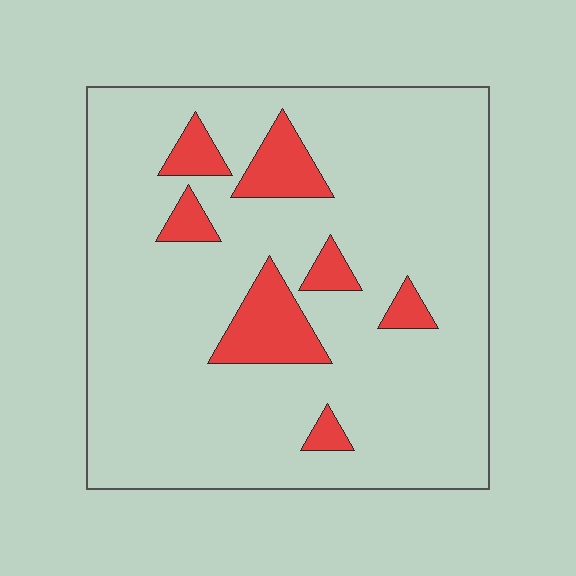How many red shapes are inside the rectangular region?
7.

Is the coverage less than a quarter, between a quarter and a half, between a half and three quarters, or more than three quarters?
Less than a quarter.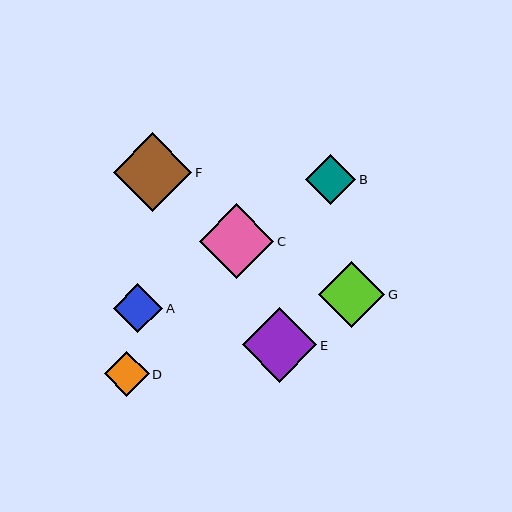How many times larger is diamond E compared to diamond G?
Diamond E is approximately 1.1 times the size of diamond G.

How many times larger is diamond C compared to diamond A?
Diamond C is approximately 1.5 times the size of diamond A.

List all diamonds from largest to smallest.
From largest to smallest: F, E, C, G, B, A, D.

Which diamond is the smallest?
Diamond D is the smallest with a size of approximately 45 pixels.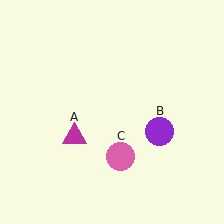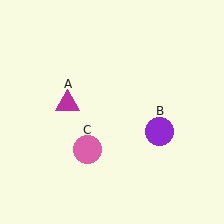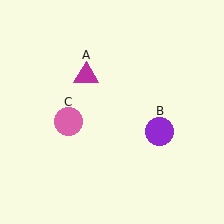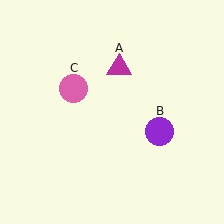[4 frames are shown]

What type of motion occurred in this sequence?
The magenta triangle (object A), pink circle (object C) rotated clockwise around the center of the scene.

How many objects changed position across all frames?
2 objects changed position: magenta triangle (object A), pink circle (object C).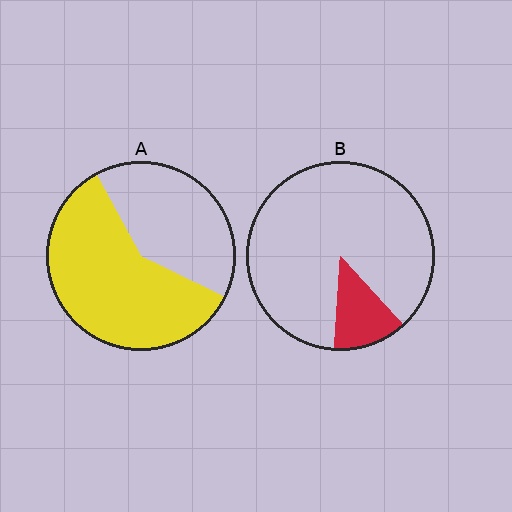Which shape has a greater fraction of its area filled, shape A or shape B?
Shape A.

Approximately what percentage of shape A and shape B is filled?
A is approximately 60% and B is approximately 15%.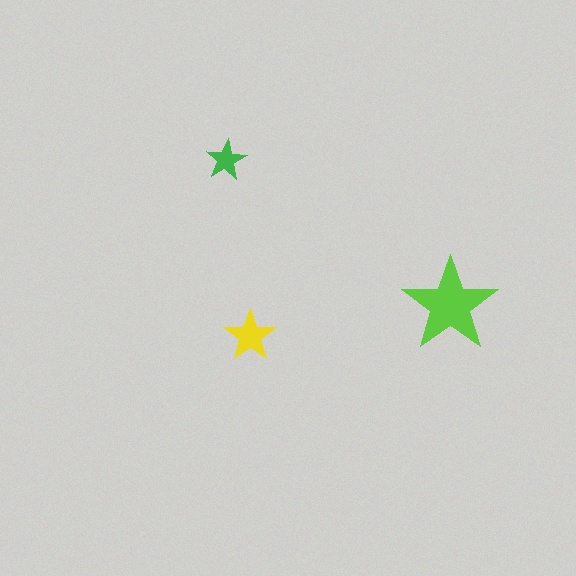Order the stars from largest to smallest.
the lime one, the yellow one, the green one.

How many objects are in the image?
There are 3 objects in the image.